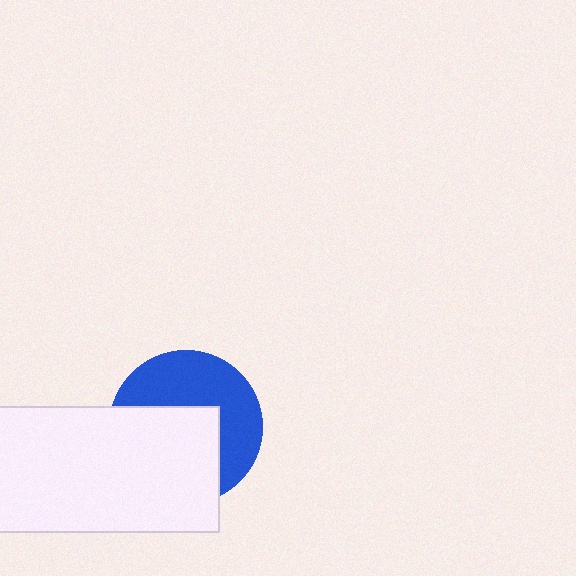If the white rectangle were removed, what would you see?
You would see the complete blue circle.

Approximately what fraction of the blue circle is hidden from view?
Roughly 51% of the blue circle is hidden behind the white rectangle.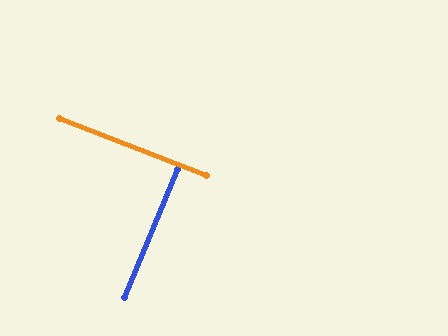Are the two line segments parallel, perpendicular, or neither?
Perpendicular — they meet at approximately 89°.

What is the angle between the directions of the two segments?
Approximately 89 degrees.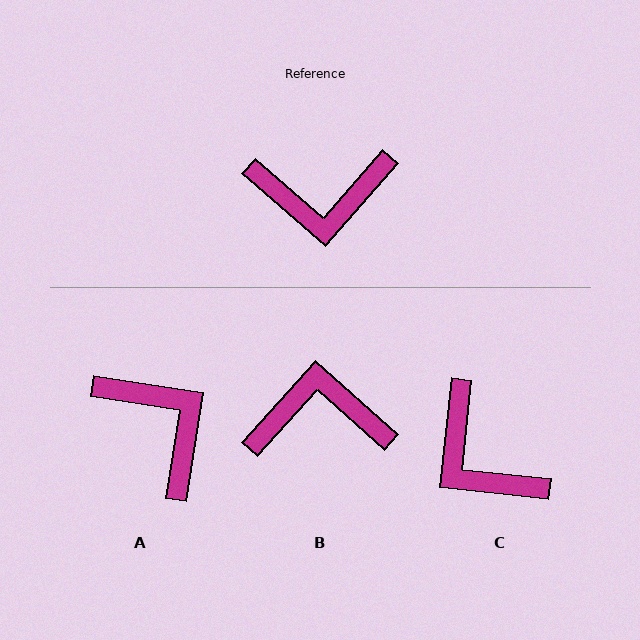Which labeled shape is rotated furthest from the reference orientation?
B, about 179 degrees away.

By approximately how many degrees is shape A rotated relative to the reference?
Approximately 122 degrees counter-clockwise.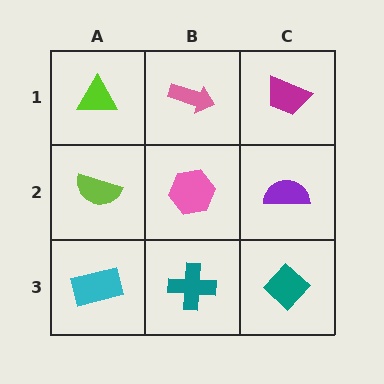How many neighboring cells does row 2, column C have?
3.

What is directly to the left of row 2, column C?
A pink hexagon.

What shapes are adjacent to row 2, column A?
A lime triangle (row 1, column A), a cyan rectangle (row 3, column A), a pink hexagon (row 2, column B).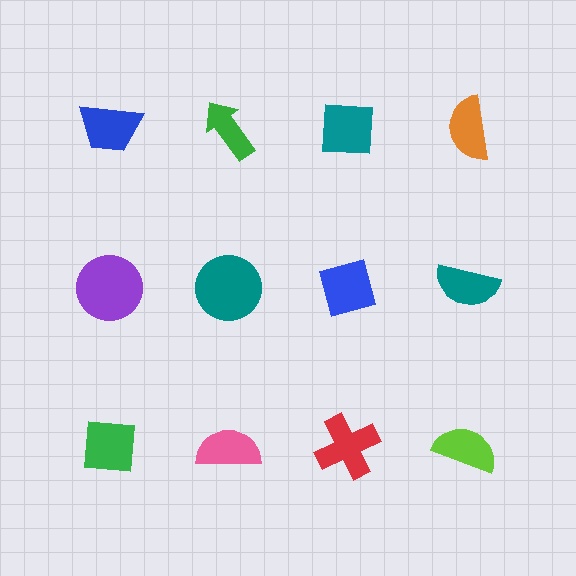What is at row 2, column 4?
A teal semicircle.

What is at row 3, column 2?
A pink semicircle.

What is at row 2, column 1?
A purple circle.